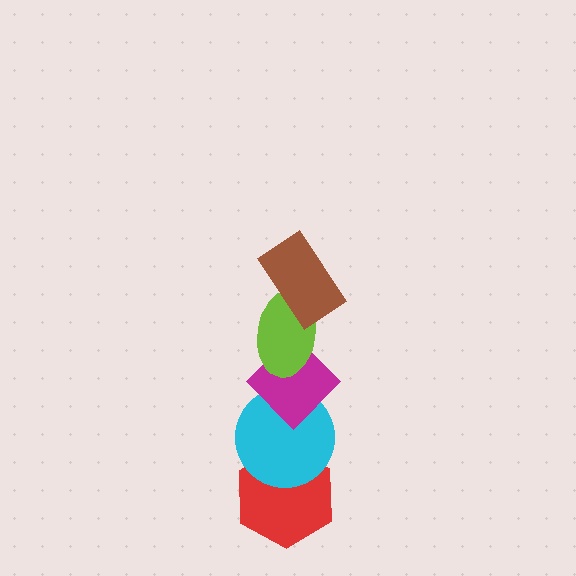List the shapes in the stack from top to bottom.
From top to bottom: the brown rectangle, the lime ellipse, the magenta diamond, the cyan circle, the red hexagon.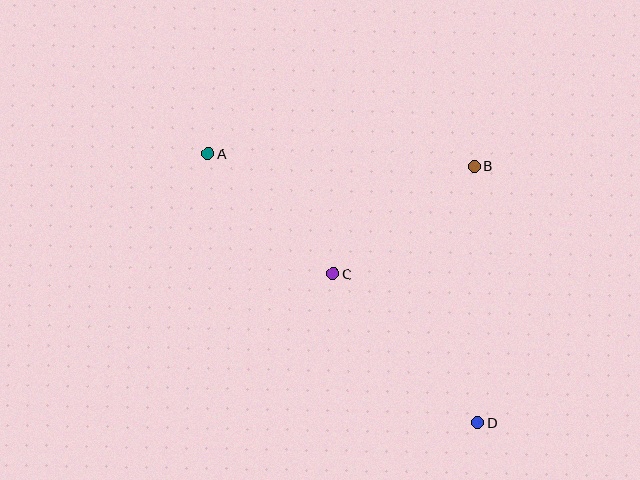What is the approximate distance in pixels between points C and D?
The distance between C and D is approximately 207 pixels.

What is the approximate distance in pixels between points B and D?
The distance between B and D is approximately 256 pixels.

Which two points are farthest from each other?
Points A and D are farthest from each other.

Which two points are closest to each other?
Points A and C are closest to each other.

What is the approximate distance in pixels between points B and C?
The distance between B and C is approximately 178 pixels.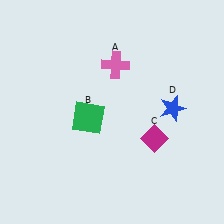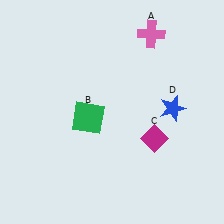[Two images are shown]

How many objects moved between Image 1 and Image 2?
1 object moved between the two images.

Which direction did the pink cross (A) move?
The pink cross (A) moved right.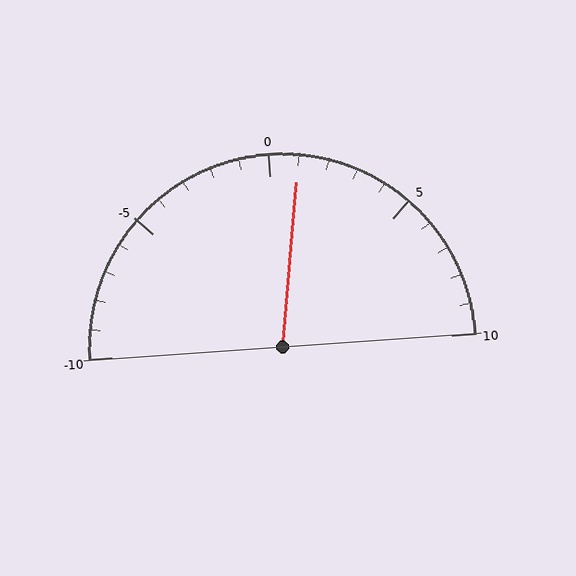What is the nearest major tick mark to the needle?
The nearest major tick mark is 0.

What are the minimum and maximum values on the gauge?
The gauge ranges from -10 to 10.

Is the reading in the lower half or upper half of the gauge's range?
The reading is in the upper half of the range (-10 to 10).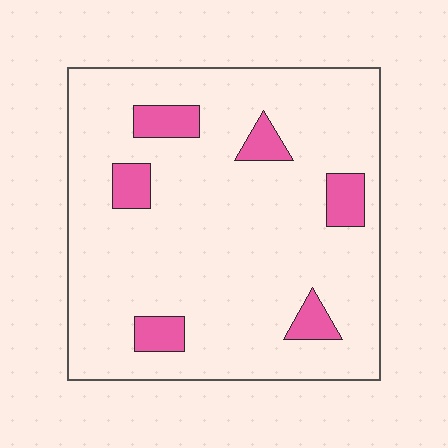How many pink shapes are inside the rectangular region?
6.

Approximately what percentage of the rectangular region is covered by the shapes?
Approximately 10%.